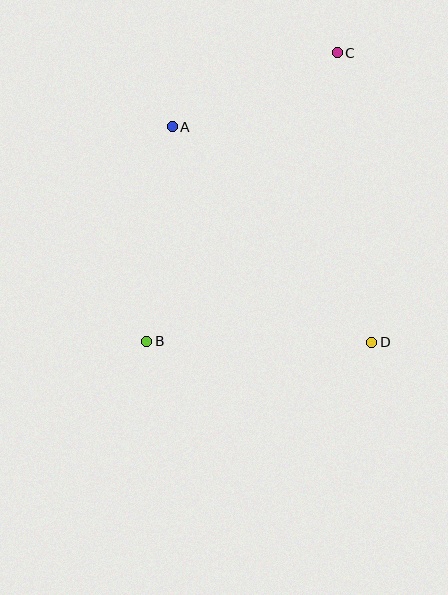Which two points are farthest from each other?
Points B and C are farthest from each other.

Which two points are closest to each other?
Points A and C are closest to each other.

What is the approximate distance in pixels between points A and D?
The distance between A and D is approximately 293 pixels.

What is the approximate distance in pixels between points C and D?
The distance between C and D is approximately 291 pixels.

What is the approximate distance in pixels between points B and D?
The distance between B and D is approximately 225 pixels.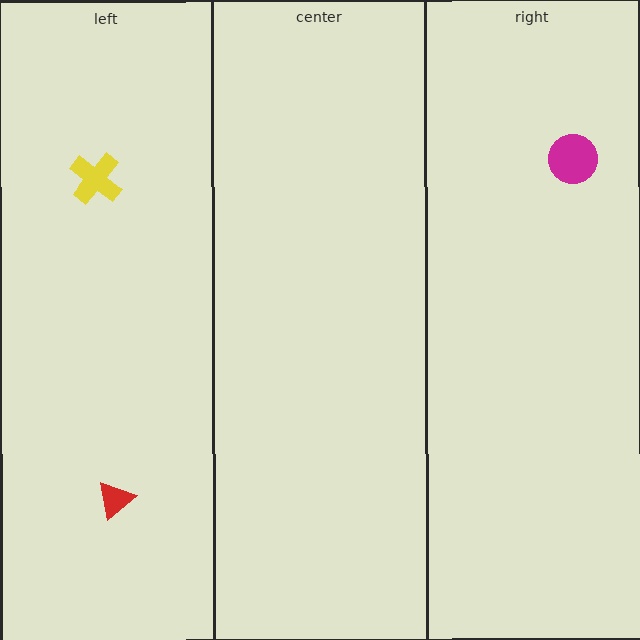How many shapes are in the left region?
2.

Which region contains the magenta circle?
The right region.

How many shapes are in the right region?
1.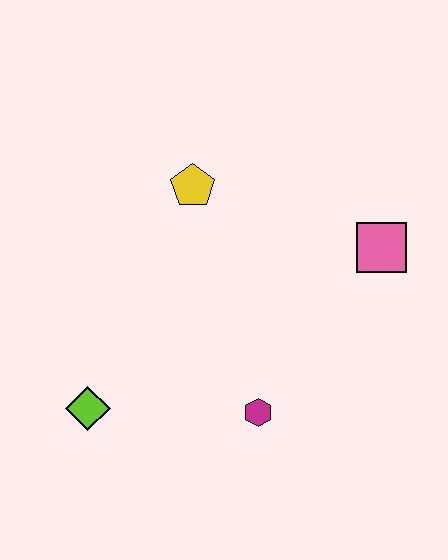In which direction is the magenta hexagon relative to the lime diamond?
The magenta hexagon is to the right of the lime diamond.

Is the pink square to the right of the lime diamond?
Yes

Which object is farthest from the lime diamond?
The pink square is farthest from the lime diamond.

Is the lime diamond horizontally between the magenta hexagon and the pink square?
No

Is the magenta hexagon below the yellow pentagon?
Yes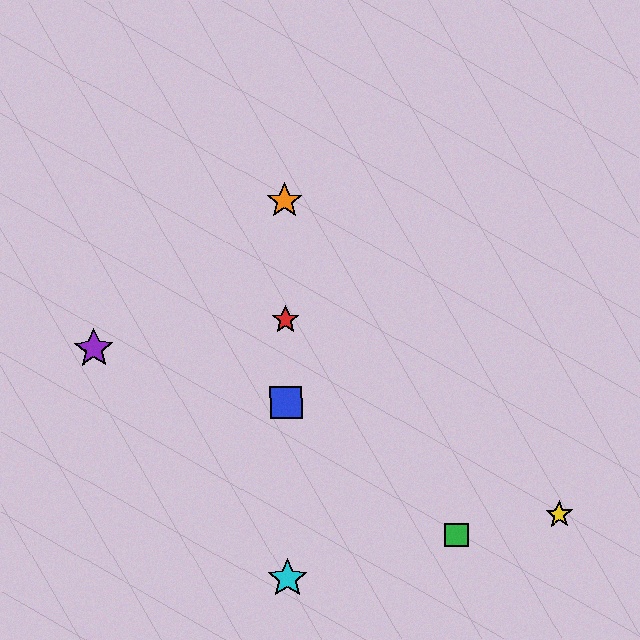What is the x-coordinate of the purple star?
The purple star is at x≈94.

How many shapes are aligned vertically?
4 shapes (the red star, the blue square, the orange star, the cyan star) are aligned vertically.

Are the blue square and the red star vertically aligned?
Yes, both are at x≈286.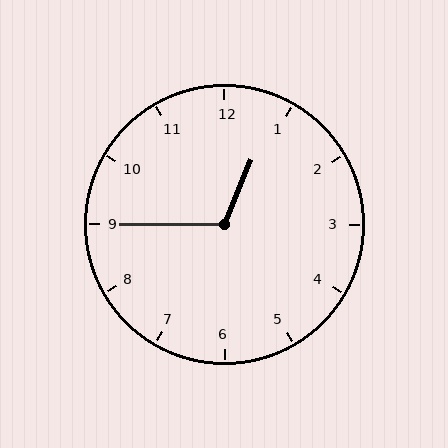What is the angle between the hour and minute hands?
Approximately 112 degrees.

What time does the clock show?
12:45.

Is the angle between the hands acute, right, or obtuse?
It is obtuse.